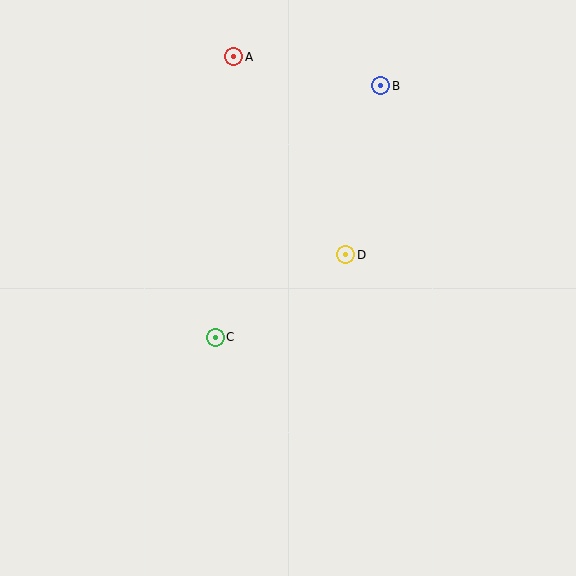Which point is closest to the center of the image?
Point D at (346, 255) is closest to the center.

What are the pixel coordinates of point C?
Point C is at (215, 337).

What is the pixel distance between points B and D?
The distance between B and D is 172 pixels.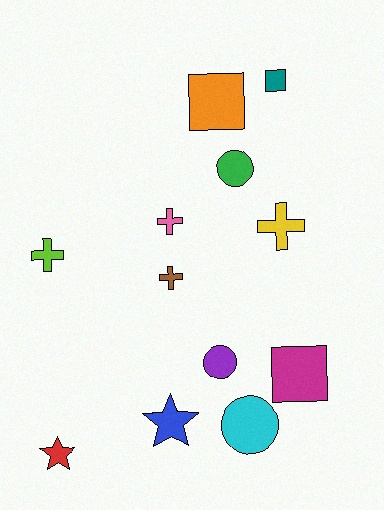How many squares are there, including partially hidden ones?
There are 3 squares.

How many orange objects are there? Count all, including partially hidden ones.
There is 1 orange object.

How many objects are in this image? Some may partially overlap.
There are 12 objects.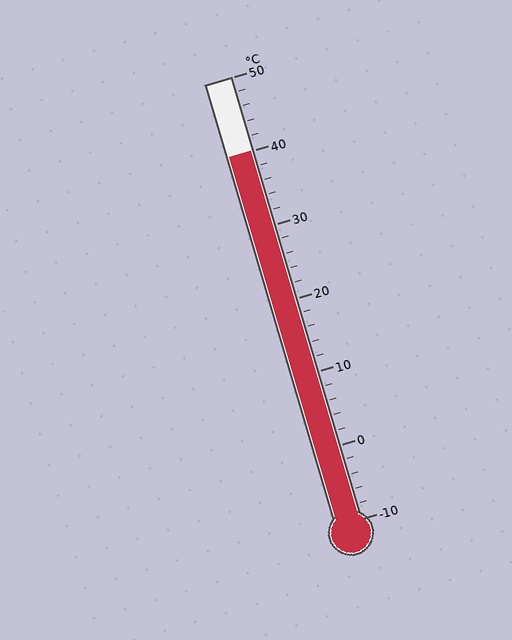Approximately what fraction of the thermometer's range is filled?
The thermometer is filled to approximately 85% of its range.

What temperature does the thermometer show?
The thermometer shows approximately 40°C.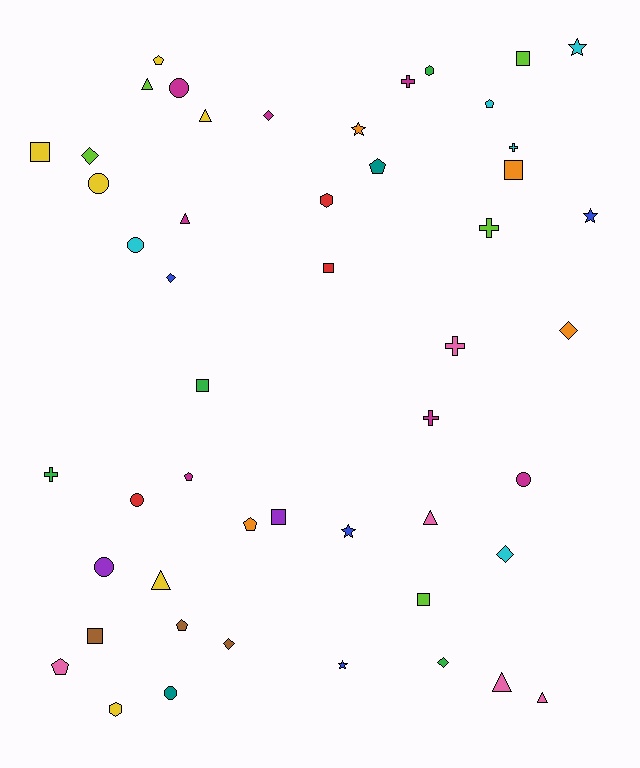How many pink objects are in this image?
There are 5 pink objects.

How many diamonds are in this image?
There are 7 diamonds.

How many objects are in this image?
There are 50 objects.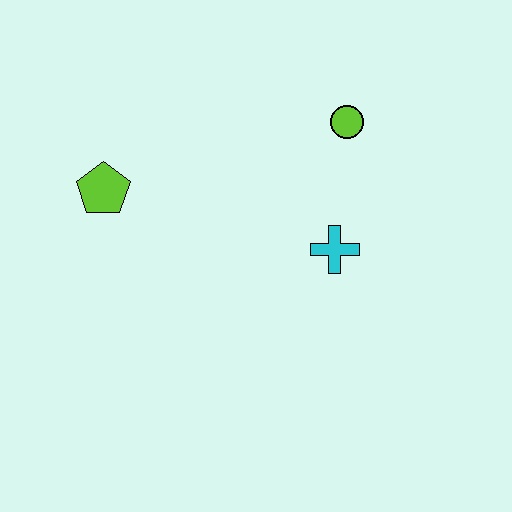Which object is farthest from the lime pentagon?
The lime circle is farthest from the lime pentagon.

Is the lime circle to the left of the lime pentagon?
No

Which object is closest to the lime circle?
The cyan cross is closest to the lime circle.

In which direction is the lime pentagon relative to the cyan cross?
The lime pentagon is to the left of the cyan cross.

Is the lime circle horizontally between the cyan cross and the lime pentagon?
No